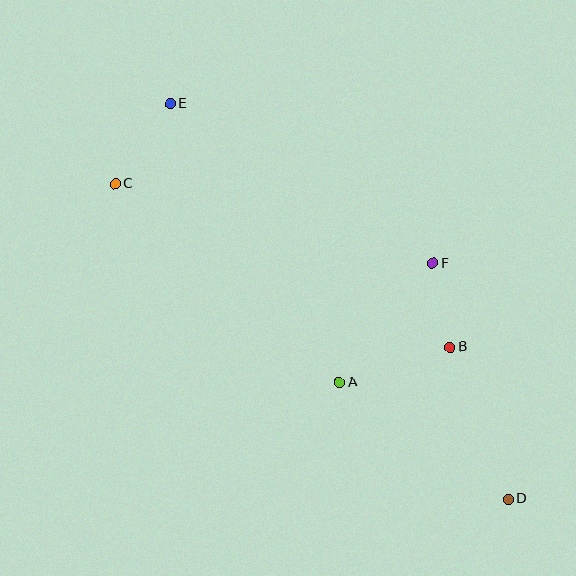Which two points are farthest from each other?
Points D and E are farthest from each other.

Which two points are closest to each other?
Points B and F are closest to each other.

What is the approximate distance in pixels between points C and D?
The distance between C and D is approximately 504 pixels.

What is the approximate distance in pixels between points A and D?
The distance between A and D is approximately 206 pixels.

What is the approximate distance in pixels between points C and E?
The distance between C and E is approximately 97 pixels.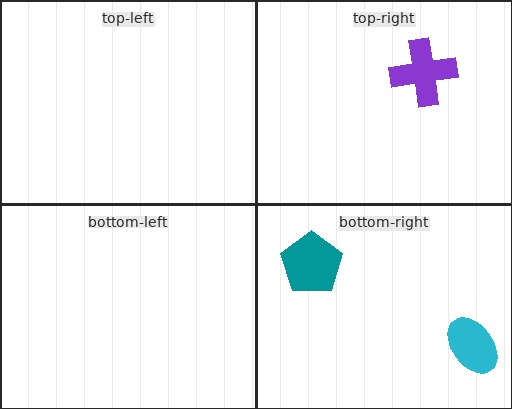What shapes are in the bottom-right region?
The teal pentagon, the cyan ellipse.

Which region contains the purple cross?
The top-right region.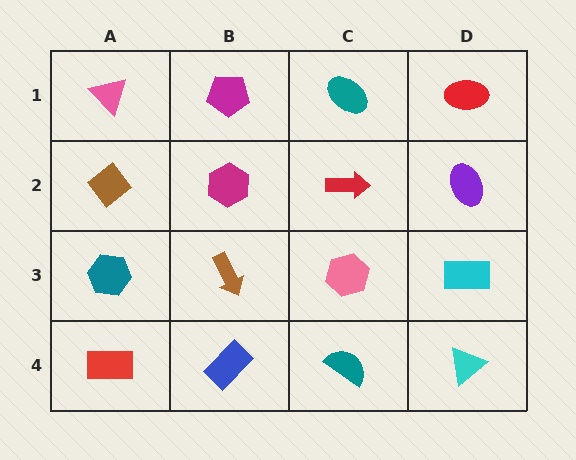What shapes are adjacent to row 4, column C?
A pink hexagon (row 3, column C), a blue rectangle (row 4, column B), a cyan triangle (row 4, column D).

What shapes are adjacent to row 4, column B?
A brown arrow (row 3, column B), a red rectangle (row 4, column A), a teal semicircle (row 4, column C).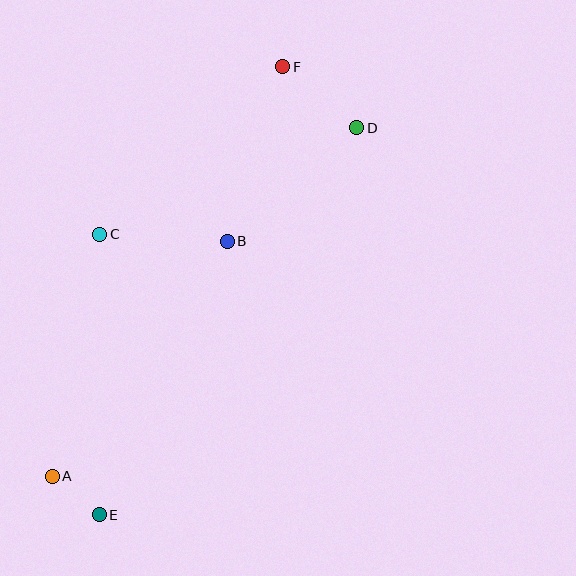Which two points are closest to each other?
Points A and E are closest to each other.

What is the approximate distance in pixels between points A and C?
The distance between A and C is approximately 247 pixels.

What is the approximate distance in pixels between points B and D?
The distance between B and D is approximately 172 pixels.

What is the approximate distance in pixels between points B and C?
The distance between B and C is approximately 128 pixels.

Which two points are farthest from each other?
Points E and F are farthest from each other.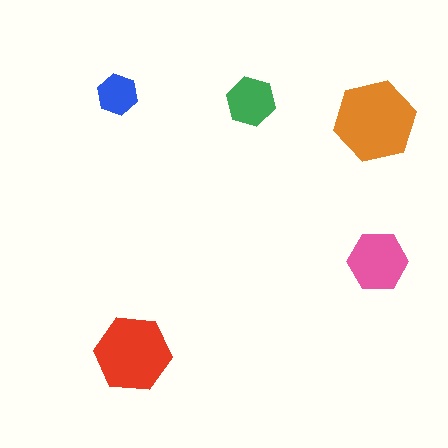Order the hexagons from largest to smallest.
the orange one, the red one, the pink one, the green one, the blue one.